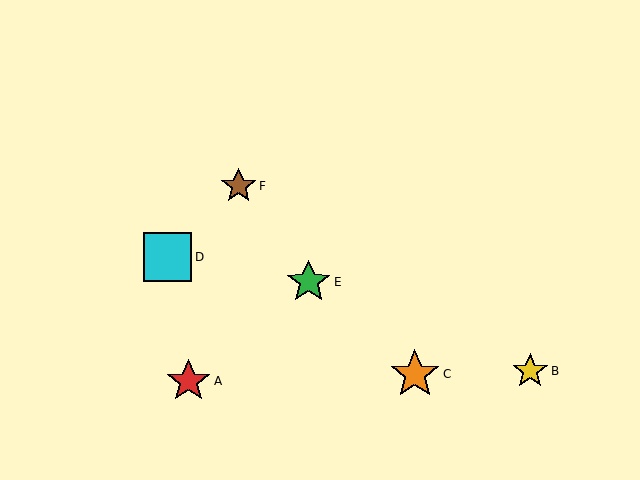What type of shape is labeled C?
Shape C is an orange star.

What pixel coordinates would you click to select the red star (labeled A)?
Click at (189, 381) to select the red star A.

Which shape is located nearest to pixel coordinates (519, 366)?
The yellow star (labeled B) at (530, 371) is nearest to that location.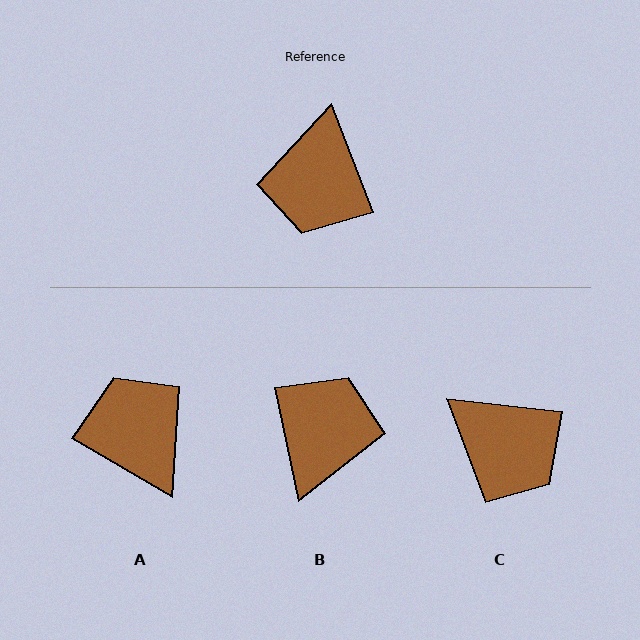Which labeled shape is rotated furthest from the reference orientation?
B, about 171 degrees away.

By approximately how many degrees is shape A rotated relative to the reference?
Approximately 141 degrees clockwise.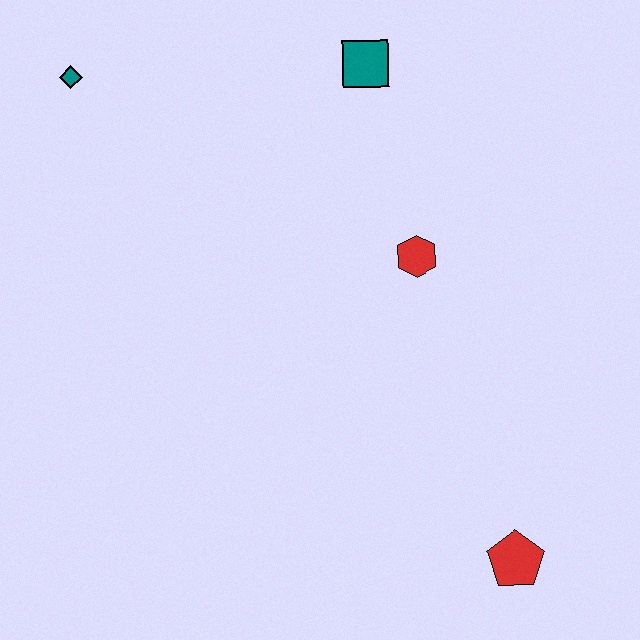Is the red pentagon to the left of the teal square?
No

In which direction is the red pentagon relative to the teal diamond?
The red pentagon is below the teal diamond.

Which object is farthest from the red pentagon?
The teal diamond is farthest from the red pentagon.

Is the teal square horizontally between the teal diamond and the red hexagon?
Yes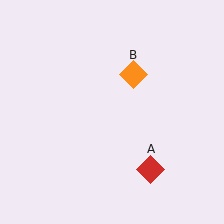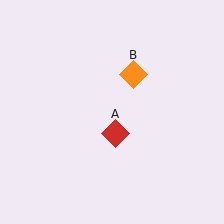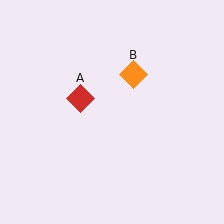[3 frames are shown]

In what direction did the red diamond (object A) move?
The red diamond (object A) moved up and to the left.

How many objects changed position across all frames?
1 object changed position: red diamond (object A).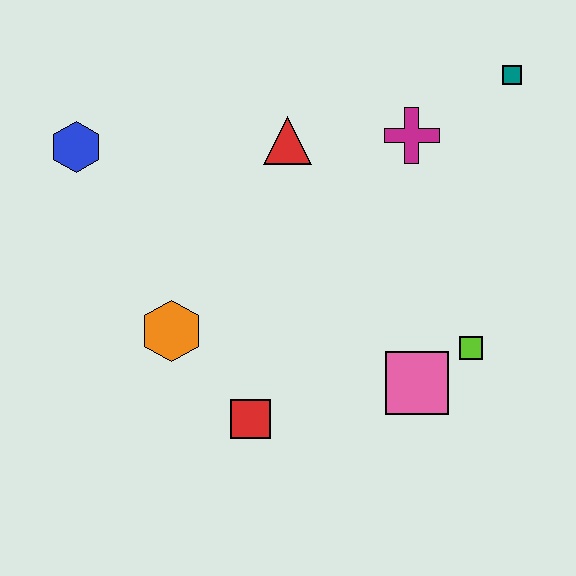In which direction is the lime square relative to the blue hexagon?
The lime square is to the right of the blue hexagon.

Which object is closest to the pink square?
The lime square is closest to the pink square.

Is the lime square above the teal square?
No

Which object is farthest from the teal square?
The blue hexagon is farthest from the teal square.